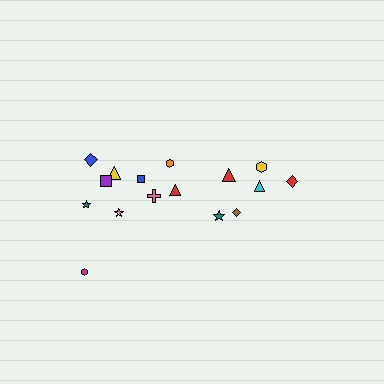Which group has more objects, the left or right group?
The left group.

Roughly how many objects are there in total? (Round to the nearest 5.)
Roughly 15 objects in total.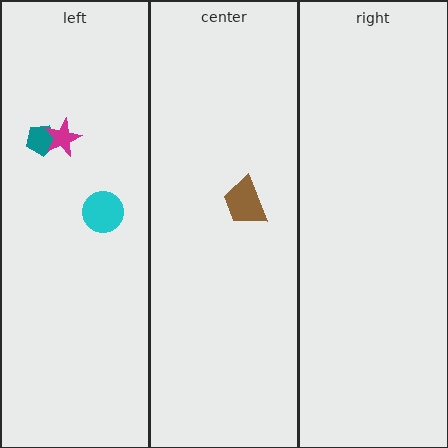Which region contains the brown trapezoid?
The center region.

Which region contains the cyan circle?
The left region.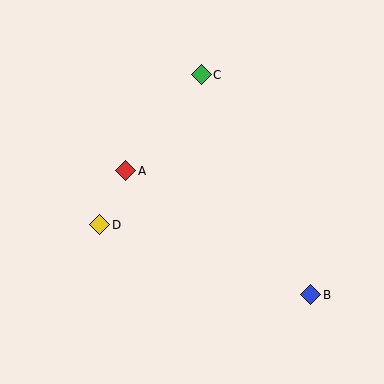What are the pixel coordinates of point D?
Point D is at (100, 225).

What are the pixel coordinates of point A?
Point A is at (126, 171).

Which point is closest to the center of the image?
Point A at (126, 171) is closest to the center.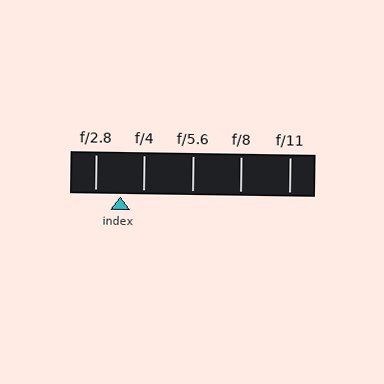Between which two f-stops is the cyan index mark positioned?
The index mark is between f/2.8 and f/4.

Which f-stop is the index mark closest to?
The index mark is closest to f/4.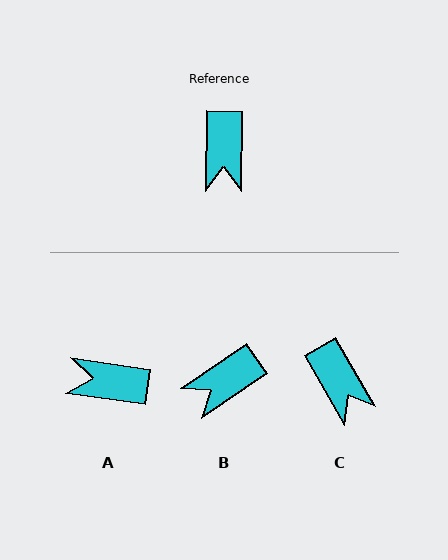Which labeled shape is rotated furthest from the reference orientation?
A, about 97 degrees away.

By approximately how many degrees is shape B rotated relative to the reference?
Approximately 55 degrees clockwise.